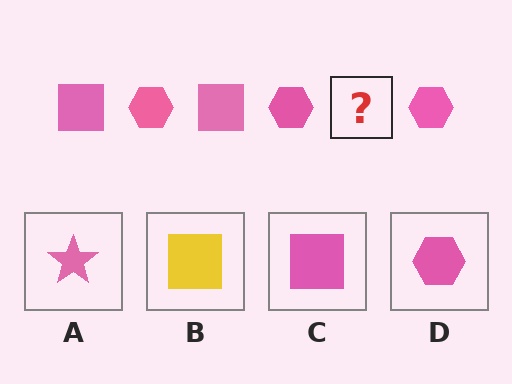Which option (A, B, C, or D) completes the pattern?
C.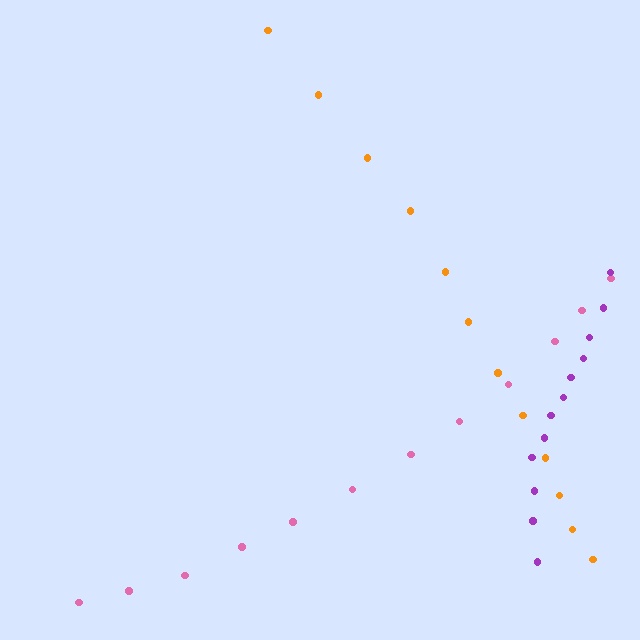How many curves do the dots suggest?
There are 3 distinct paths.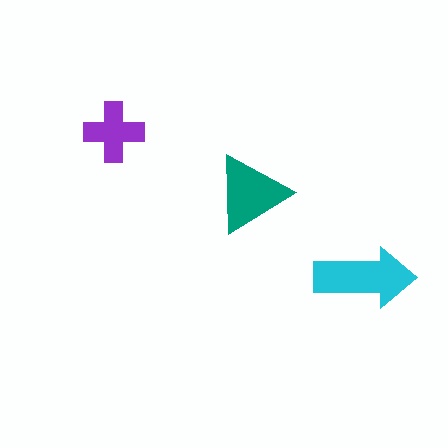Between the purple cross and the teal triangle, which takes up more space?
The teal triangle.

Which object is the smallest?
The purple cross.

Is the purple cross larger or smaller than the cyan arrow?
Smaller.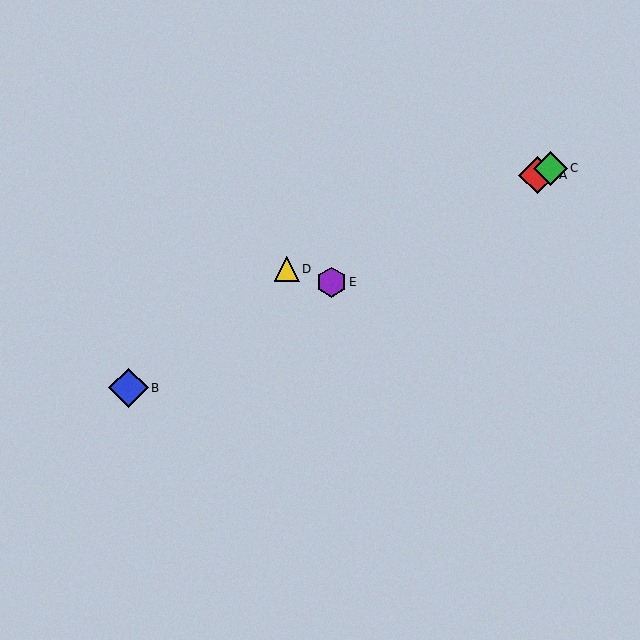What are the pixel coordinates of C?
Object C is at (551, 168).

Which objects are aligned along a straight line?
Objects A, B, C, E are aligned along a straight line.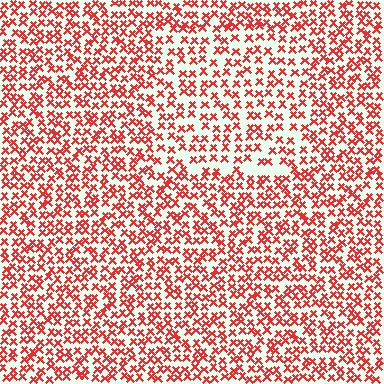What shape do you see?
I see a rectangle.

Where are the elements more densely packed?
The elements are more densely packed outside the rectangle boundary.